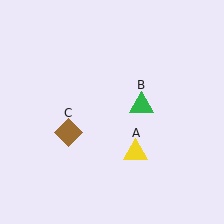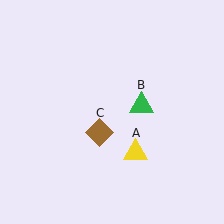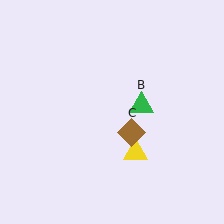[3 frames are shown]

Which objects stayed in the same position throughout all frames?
Yellow triangle (object A) and green triangle (object B) remained stationary.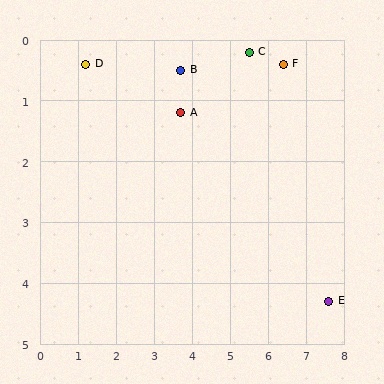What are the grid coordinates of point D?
Point D is at approximately (1.2, 0.4).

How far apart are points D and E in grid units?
Points D and E are about 7.5 grid units apart.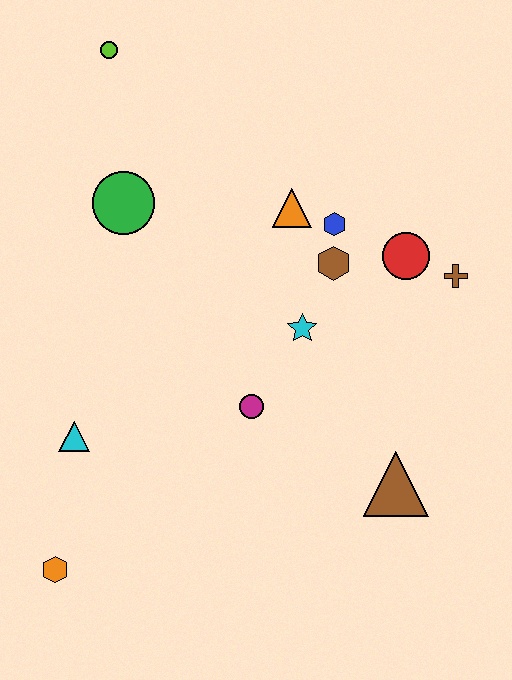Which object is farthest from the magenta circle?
The lime circle is farthest from the magenta circle.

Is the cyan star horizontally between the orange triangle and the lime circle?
No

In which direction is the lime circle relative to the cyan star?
The lime circle is above the cyan star.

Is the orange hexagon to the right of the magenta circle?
No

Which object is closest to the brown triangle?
The magenta circle is closest to the brown triangle.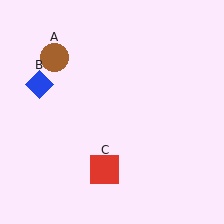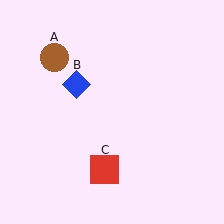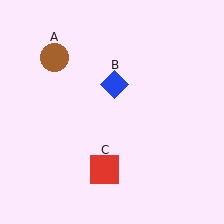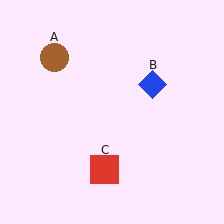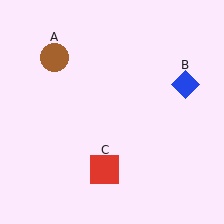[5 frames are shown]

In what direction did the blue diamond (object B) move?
The blue diamond (object B) moved right.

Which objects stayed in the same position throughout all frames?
Brown circle (object A) and red square (object C) remained stationary.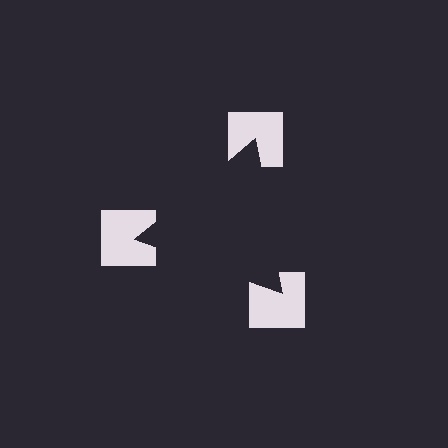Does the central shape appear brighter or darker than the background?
It typically appears slightly darker than the background, even though no actual brightness change is drawn.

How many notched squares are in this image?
There are 3 — one at each vertex of the illusory triangle.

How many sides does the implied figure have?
3 sides.